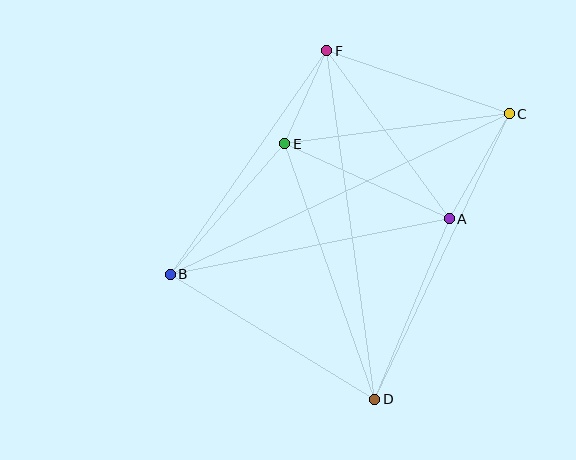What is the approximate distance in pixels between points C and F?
The distance between C and F is approximately 193 pixels.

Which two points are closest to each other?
Points E and F are closest to each other.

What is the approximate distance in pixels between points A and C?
The distance between A and C is approximately 121 pixels.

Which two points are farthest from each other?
Points B and C are farthest from each other.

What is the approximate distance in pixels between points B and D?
The distance between B and D is approximately 239 pixels.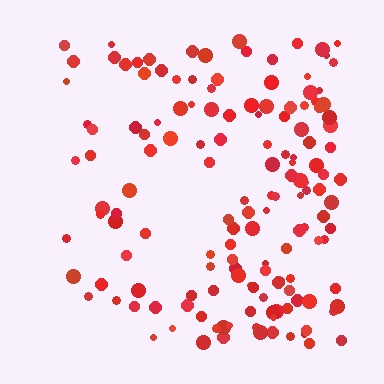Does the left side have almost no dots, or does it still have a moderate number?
Still a moderate number, just noticeably fewer than the right.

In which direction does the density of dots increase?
From left to right, with the right side densest.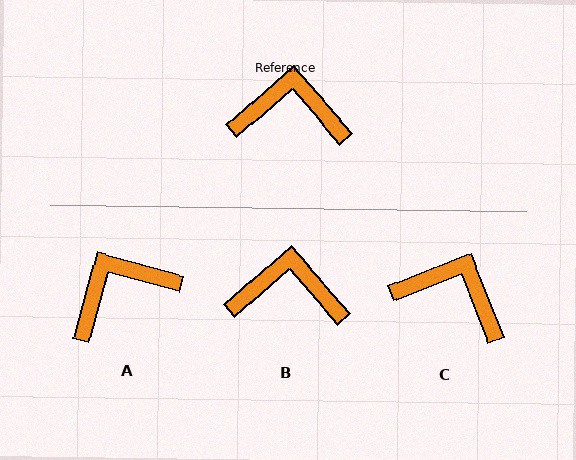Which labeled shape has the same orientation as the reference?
B.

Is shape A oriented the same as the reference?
No, it is off by about 33 degrees.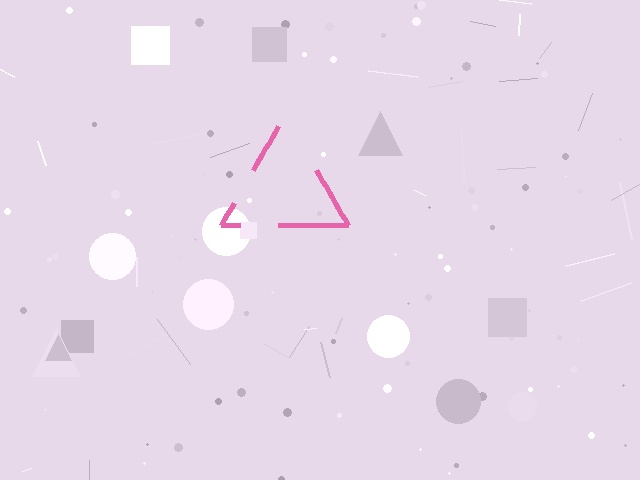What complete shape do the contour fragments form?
The contour fragments form a triangle.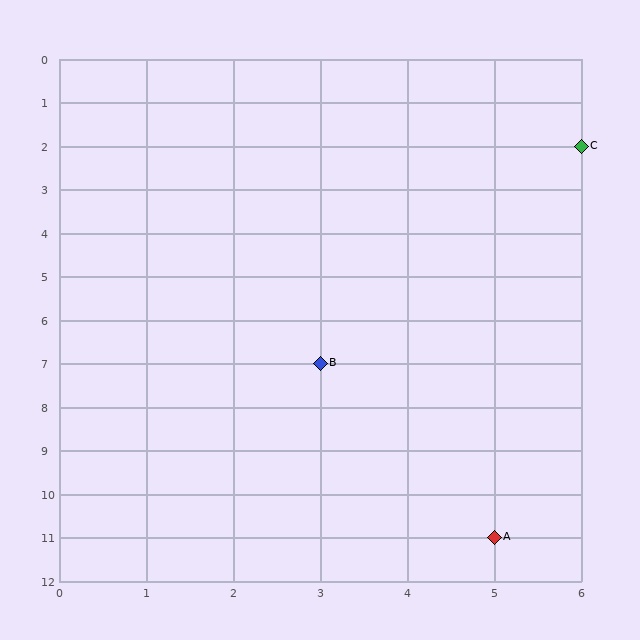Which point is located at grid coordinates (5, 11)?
Point A is at (5, 11).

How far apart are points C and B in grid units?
Points C and B are 3 columns and 5 rows apart (about 5.8 grid units diagonally).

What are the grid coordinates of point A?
Point A is at grid coordinates (5, 11).